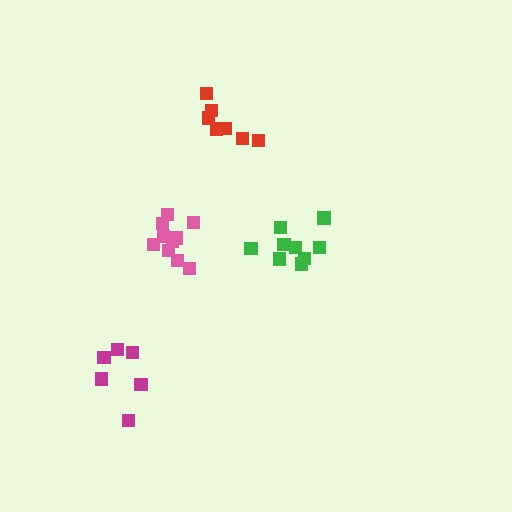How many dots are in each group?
Group 1: 6 dots, Group 2: 9 dots, Group 3: 7 dots, Group 4: 10 dots (32 total).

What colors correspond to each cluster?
The clusters are colored: magenta, green, red, pink.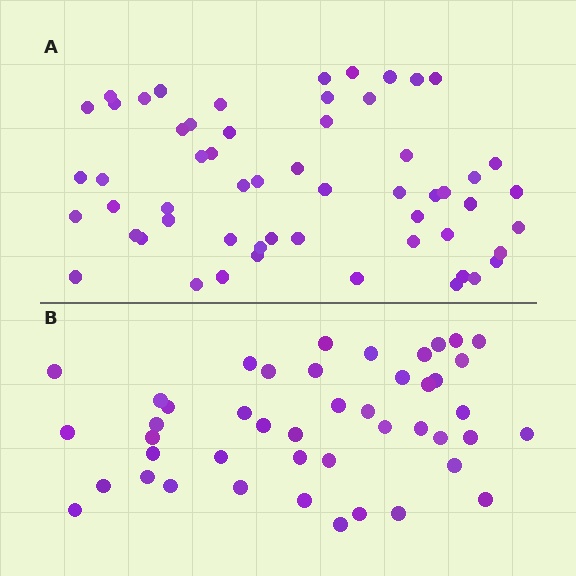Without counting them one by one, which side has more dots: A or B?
Region A (the top region) has more dots.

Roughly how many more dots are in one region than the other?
Region A has roughly 12 or so more dots than region B.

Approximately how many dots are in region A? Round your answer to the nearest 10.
About 60 dots. (The exact count is 57, which rounds to 60.)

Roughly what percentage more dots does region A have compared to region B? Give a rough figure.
About 25% more.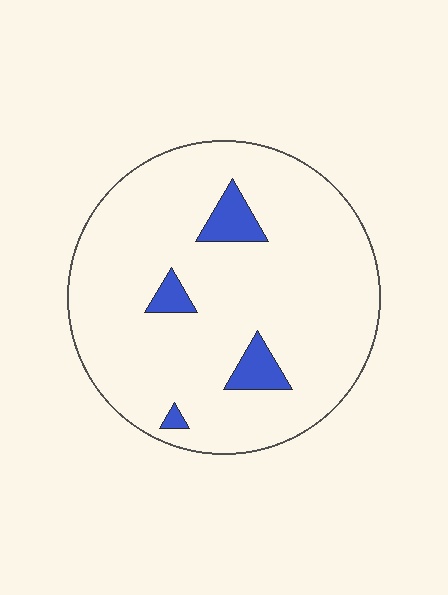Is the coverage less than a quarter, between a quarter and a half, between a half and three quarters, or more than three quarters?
Less than a quarter.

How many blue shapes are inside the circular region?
4.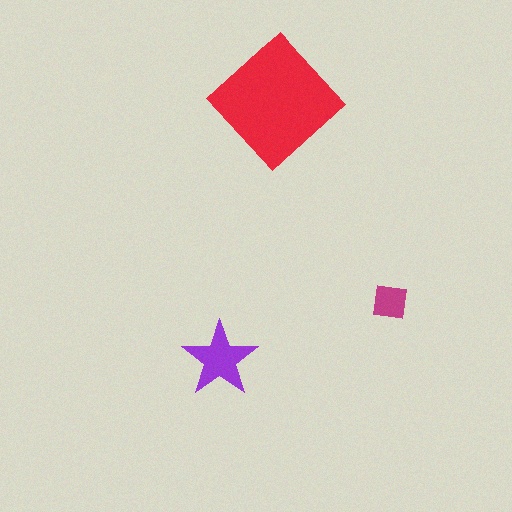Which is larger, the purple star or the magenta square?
The purple star.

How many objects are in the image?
There are 3 objects in the image.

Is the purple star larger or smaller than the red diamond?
Smaller.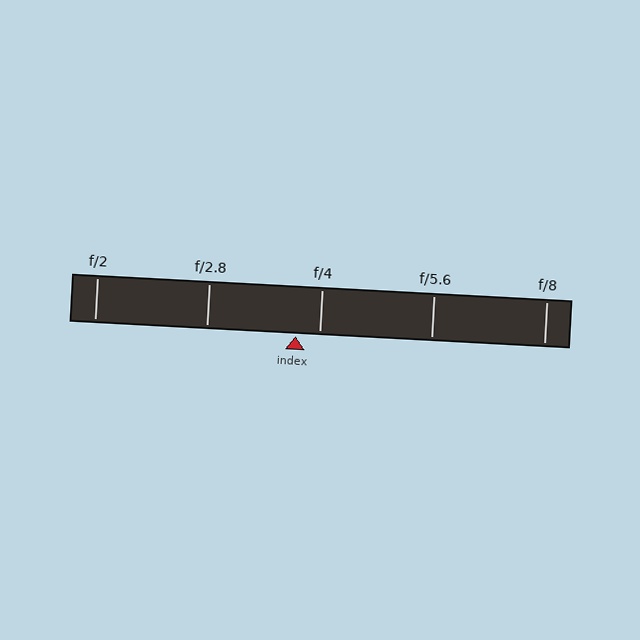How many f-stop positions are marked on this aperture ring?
There are 5 f-stop positions marked.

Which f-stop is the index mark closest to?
The index mark is closest to f/4.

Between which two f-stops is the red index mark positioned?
The index mark is between f/2.8 and f/4.